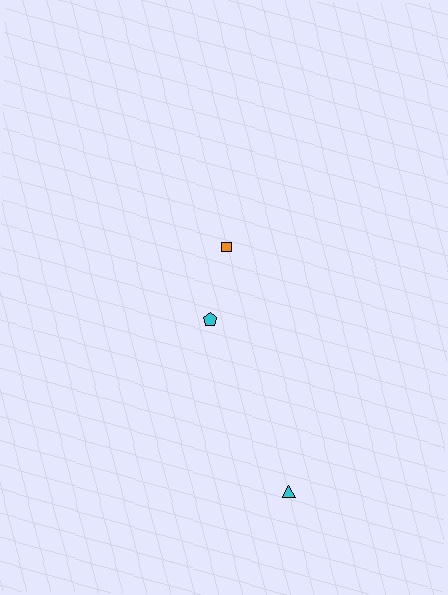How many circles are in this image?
There are no circles.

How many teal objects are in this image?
There are no teal objects.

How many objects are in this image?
There are 3 objects.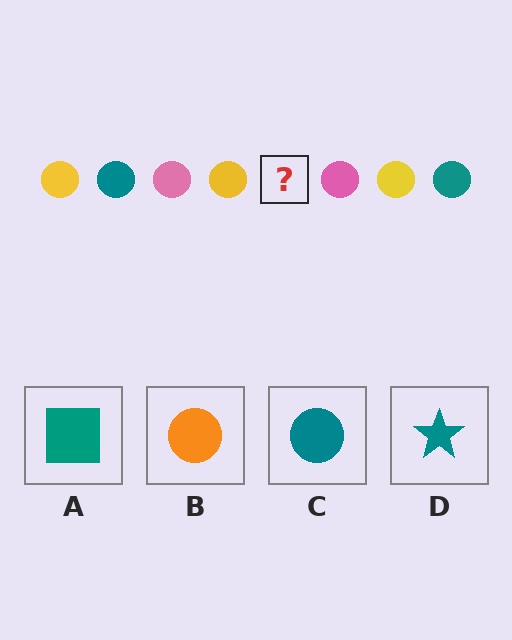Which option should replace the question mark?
Option C.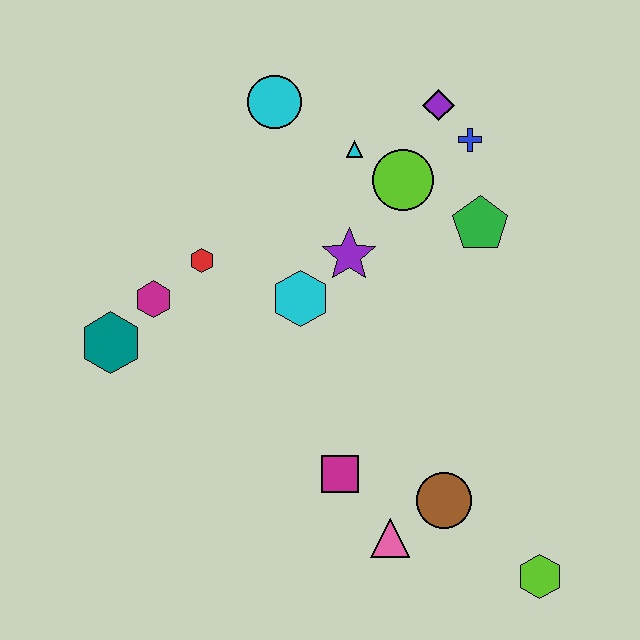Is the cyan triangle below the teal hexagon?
No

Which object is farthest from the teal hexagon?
The lime hexagon is farthest from the teal hexagon.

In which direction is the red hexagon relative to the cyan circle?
The red hexagon is below the cyan circle.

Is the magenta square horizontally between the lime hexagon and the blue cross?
No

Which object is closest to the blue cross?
The purple diamond is closest to the blue cross.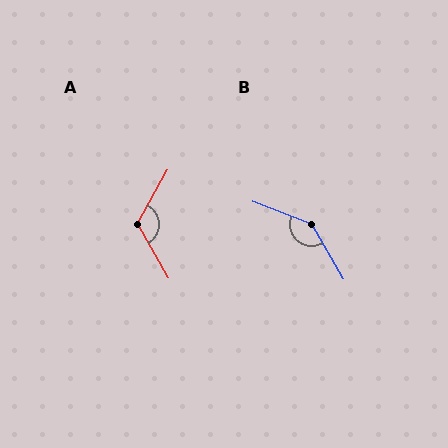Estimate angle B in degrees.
Approximately 141 degrees.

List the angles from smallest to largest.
A (121°), B (141°).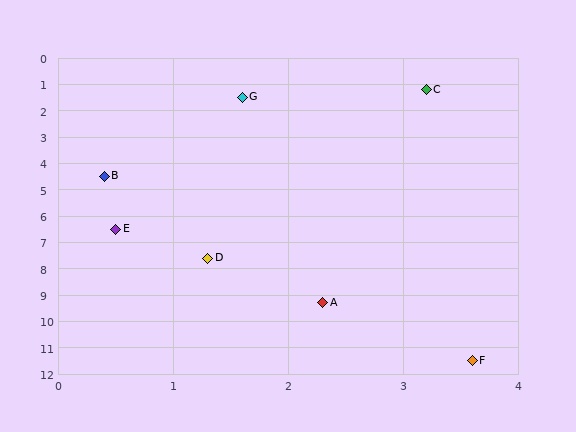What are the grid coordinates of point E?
Point E is at approximately (0.5, 6.5).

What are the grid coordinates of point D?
Point D is at approximately (1.3, 7.6).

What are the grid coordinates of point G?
Point G is at approximately (1.6, 1.5).